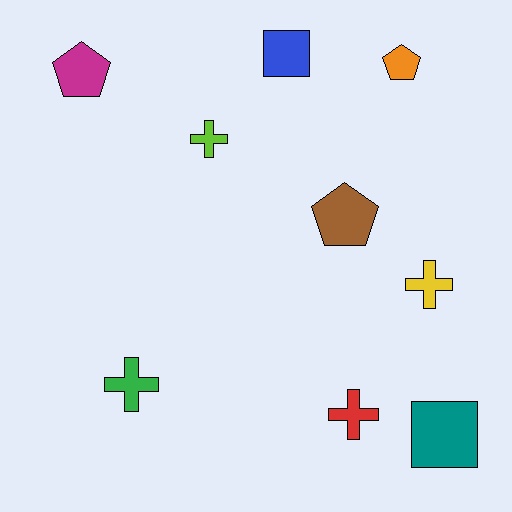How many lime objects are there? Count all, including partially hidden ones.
There is 1 lime object.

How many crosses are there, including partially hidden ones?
There are 4 crosses.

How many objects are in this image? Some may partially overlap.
There are 9 objects.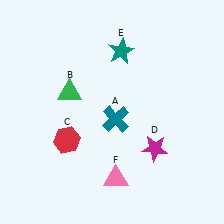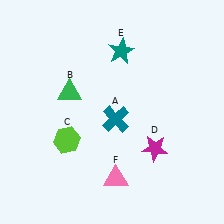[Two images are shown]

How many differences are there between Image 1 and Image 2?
There is 1 difference between the two images.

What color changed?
The hexagon (C) changed from red in Image 1 to lime in Image 2.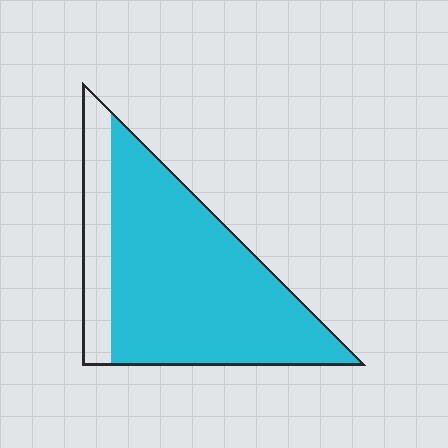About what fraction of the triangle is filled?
About four fifths (4/5).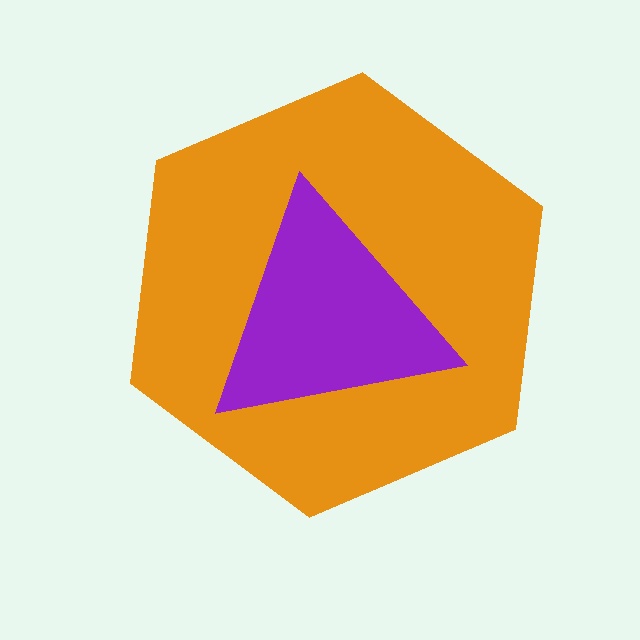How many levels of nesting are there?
2.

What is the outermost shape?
The orange hexagon.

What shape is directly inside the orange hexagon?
The purple triangle.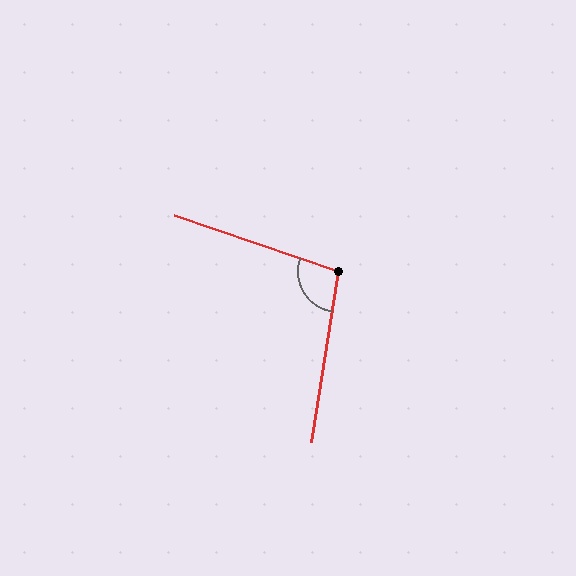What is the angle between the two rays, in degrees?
Approximately 100 degrees.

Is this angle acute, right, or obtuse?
It is obtuse.